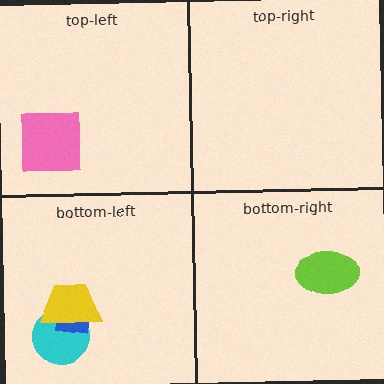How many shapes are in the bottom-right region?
1.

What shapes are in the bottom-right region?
The lime ellipse.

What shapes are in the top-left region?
The pink square.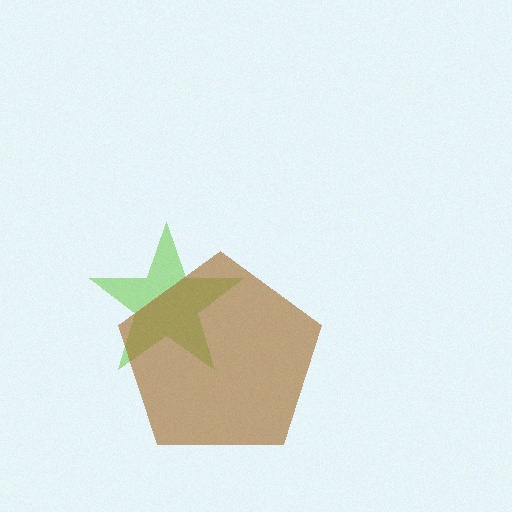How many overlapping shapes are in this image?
There are 2 overlapping shapes in the image.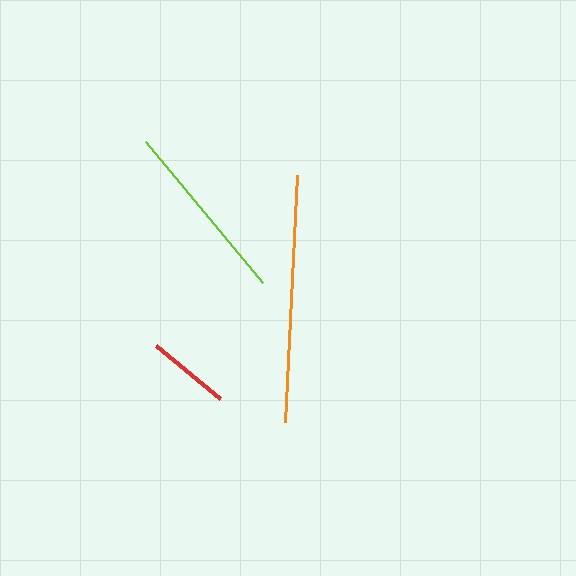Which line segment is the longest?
The orange line is the longest at approximately 247 pixels.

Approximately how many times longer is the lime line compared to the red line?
The lime line is approximately 2.2 times the length of the red line.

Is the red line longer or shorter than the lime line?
The lime line is longer than the red line.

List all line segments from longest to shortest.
From longest to shortest: orange, lime, red.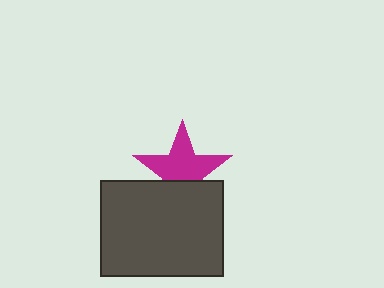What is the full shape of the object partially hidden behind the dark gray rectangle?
The partially hidden object is a magenta star.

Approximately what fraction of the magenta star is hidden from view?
Roughly 35% of the magenta star is hidden behind the dark gray rectangle.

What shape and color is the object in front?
The object in front is a dark gray rectangle.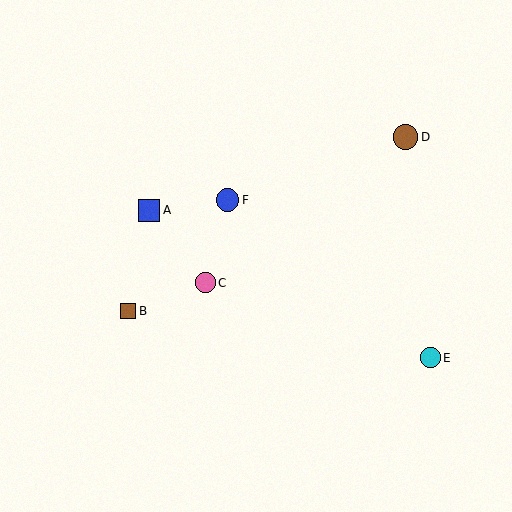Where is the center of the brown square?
The center of the brown square is at (128, 311).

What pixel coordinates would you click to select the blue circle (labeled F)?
Click at (228, 200) to select the blue circle F.